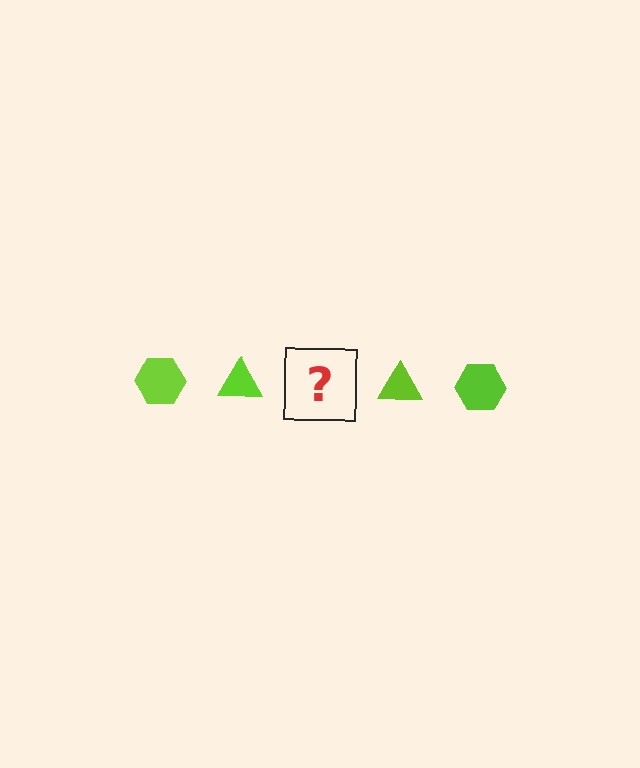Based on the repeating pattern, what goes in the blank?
The blank should be a lime hexagon.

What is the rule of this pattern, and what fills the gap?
The rule is that the pattern cycles through hexagon, triangle shapes in lime. The gap should be filled with a lime hexagon.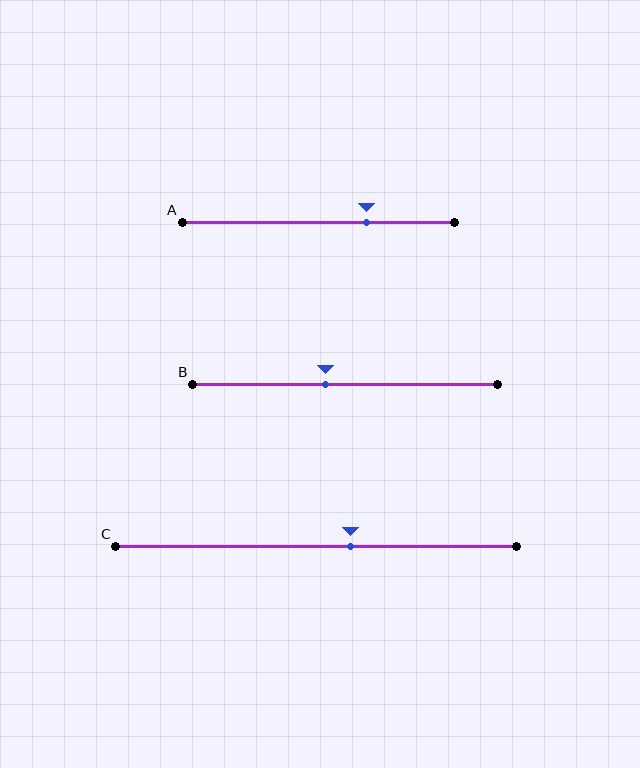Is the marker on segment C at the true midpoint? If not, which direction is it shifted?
No, the marker on segment C is shifted to the right by about 9% of the segment length.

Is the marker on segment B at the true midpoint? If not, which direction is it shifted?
No, the marker on segment B is shifted to the left by about 7% of the segment length.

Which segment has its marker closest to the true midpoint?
Segment B has its marker closest to the true midpoint.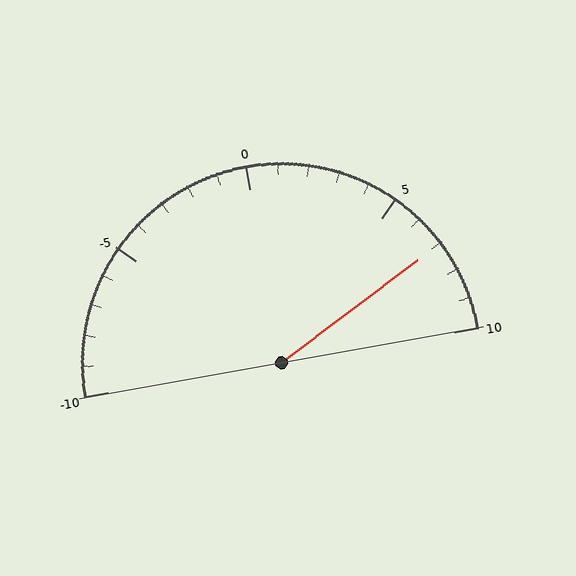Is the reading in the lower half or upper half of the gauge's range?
The reading is in the upper half of the range (-10 to 10).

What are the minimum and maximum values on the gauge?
The gauge ranges from -10 to 10.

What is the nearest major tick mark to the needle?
The nearest major tick mark is 5.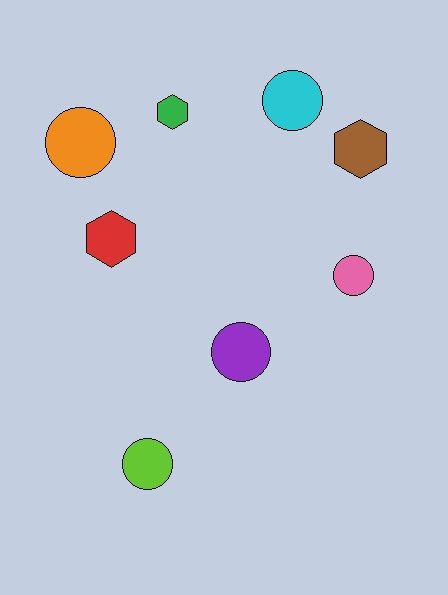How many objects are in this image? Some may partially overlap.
There are 8 objects.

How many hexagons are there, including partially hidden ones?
There are 3 hexagons.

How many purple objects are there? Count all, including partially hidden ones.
There is 1 purple object.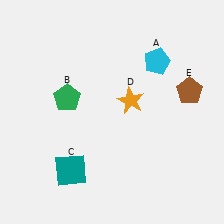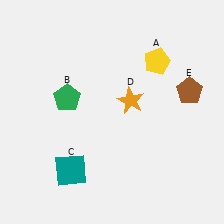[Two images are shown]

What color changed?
The pentagon (A) changed from cyan in Image 1 to yellow in Image 2.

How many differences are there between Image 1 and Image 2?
There is 1 difference between the two images.